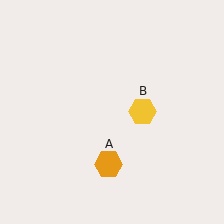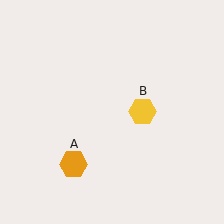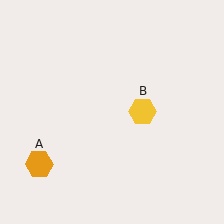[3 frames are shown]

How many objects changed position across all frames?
1 object changed position: orange hexagon (object A).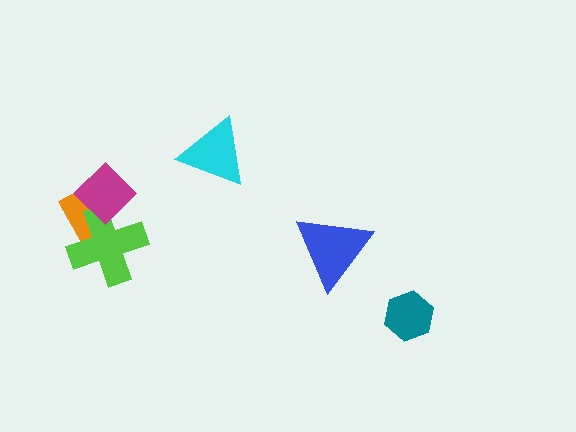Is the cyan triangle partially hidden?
No, no other shape covers it.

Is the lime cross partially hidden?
Yes, it is partially covered by another shape.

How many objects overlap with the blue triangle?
0 objects overlap with the blue triangle.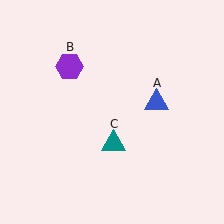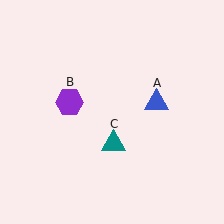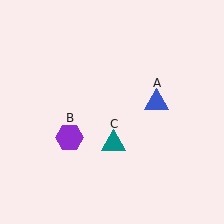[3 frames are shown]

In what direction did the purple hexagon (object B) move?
The purple hexagon (object B) moved down.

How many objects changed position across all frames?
1 object changed position: purple hexagon (object B).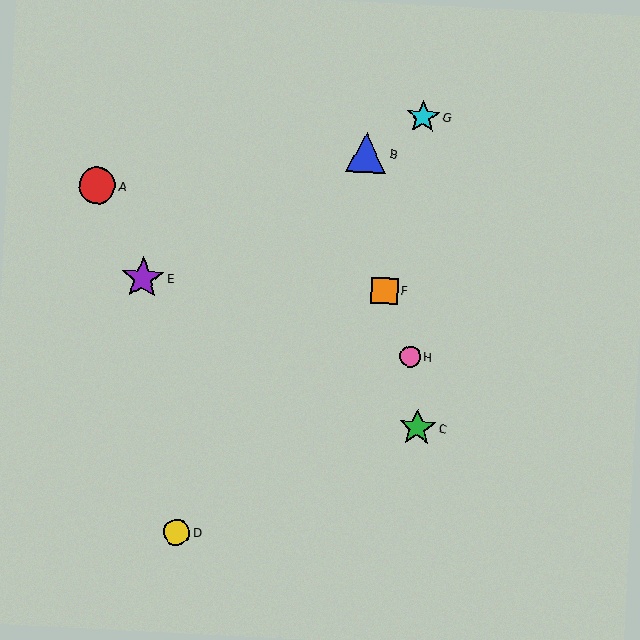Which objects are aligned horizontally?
Objects E, F are aligned horizontally.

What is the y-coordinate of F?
Object F is at y≈291.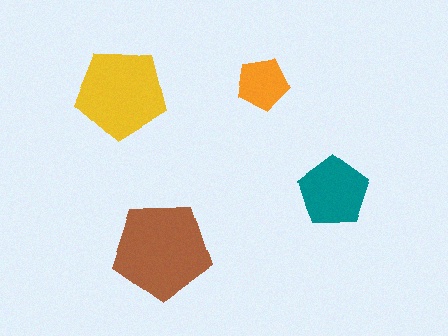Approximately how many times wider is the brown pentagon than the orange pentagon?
About 2 times wider.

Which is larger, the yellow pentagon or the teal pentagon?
The yellow one.